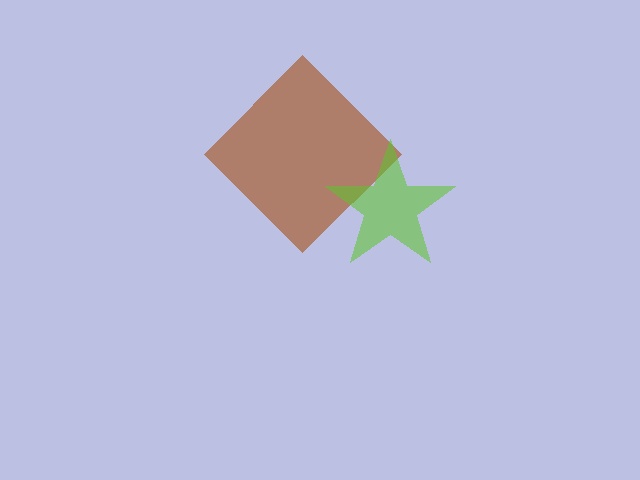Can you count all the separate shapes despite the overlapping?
Yes, there are 2 separate shapes.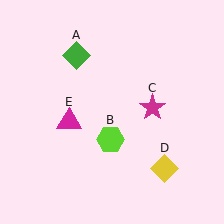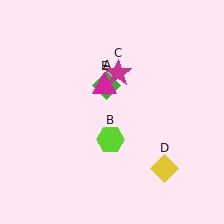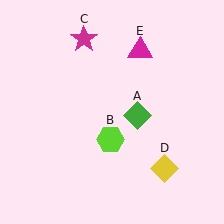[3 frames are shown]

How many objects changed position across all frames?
3 objects changed position: green diamond (object A), magenta star (object C), magenta triangle (object E).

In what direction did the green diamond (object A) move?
The green diamond (object A) moved down and to the right.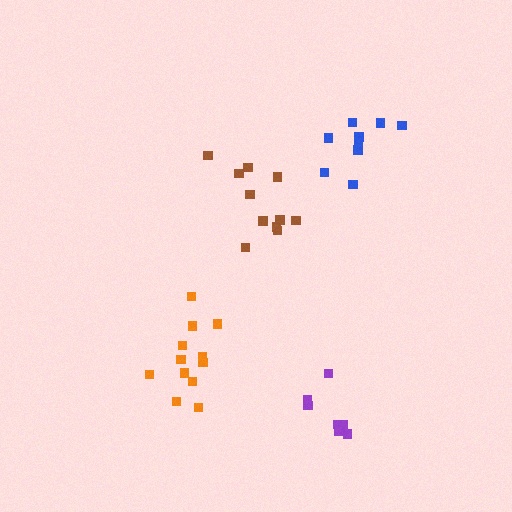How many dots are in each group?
Group 1: 9 dots, Group 2: 12 dots, Group 3: 11 dots, Group 4: 8 dots (40 total).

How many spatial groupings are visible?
There are 4 spatial groupings.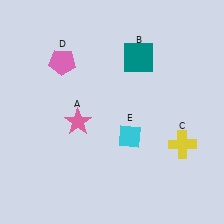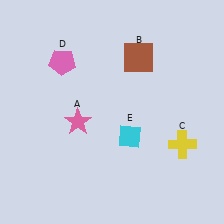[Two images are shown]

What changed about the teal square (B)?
In Image 1, B is teal. In Image 2, it changed to brown.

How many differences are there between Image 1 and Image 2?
There is 1 difference between the two images.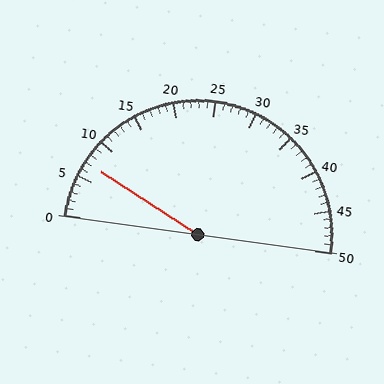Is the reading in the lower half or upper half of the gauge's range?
The reading is in the lower half of the range (0 to 50).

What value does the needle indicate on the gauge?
The needle indicates approximately 7.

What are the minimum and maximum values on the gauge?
The gauge ranges from 0 to 50.